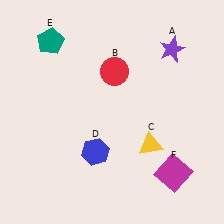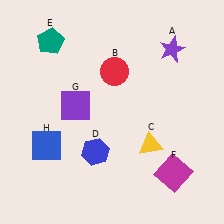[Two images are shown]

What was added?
A purple square (G), a blue square (H) were added in Image 2.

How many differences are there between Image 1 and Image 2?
There are 2 differences between the two images.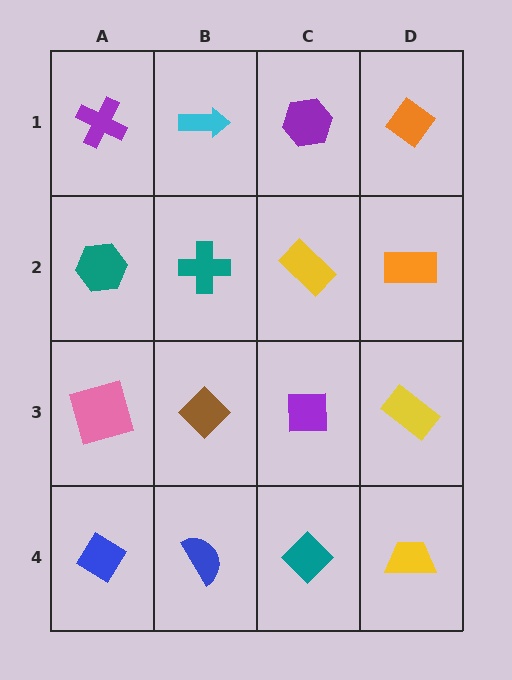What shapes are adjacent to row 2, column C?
A purple hexagon (row 1, column C), a purple square (row 3, column C), a teal cross (row 2, column B), an orange rectangle (row 2, column D).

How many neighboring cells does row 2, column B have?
4.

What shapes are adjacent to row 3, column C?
A yellow rectangle (row 2, column C), a teal diamond (row 4, column C), a brown diamond (row 3, column B), a yellow rectangle (row 3, column D).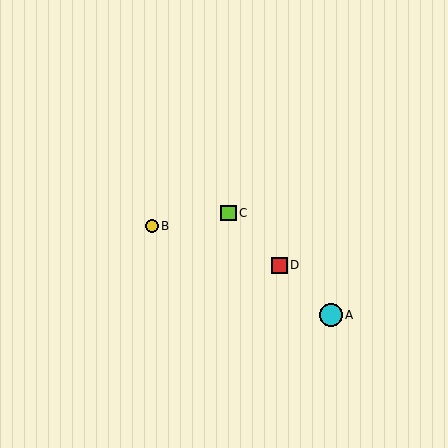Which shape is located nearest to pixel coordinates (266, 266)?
The red square (labeled D) at (279, 265) is nearest to that location.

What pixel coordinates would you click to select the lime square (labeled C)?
Click at (228, 213) to select the lime square C.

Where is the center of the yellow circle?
The center of the yellow circle is at (152, 226).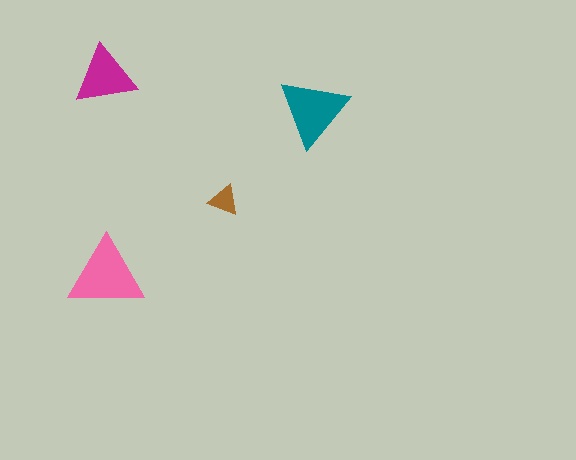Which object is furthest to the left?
The magenta triangle is leftmost.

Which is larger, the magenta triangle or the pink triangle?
The pink one.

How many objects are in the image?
There are 4 objects in the image.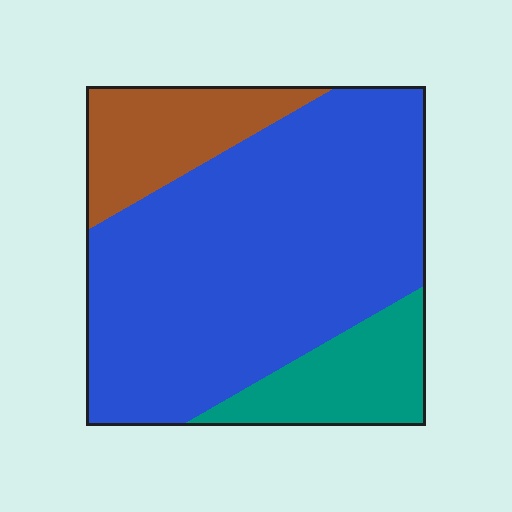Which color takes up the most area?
Blue, at roughly 70%.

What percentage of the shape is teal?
Teal takes up less than a sixth of the shape.